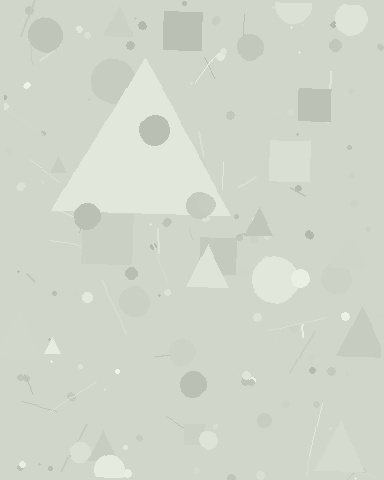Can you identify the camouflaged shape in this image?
The camouflaged shape is a triangle.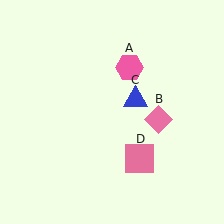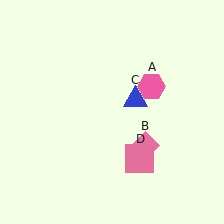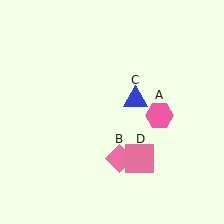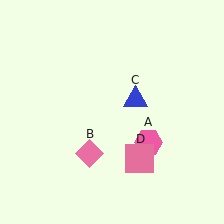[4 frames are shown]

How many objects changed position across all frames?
2 objects changed position: pink hexagon (object A), pink diamond (object B).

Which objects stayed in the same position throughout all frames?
Blue triangle (object C) and pink square (object D) remained stationary.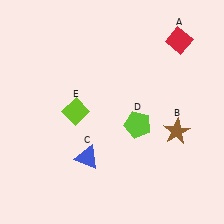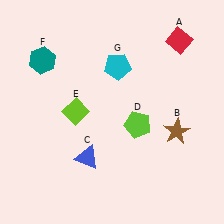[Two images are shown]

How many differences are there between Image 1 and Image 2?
There are 2 differences between the two images.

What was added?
A teal hexagon (F), a cyan pentagon (G) were added in Image 2.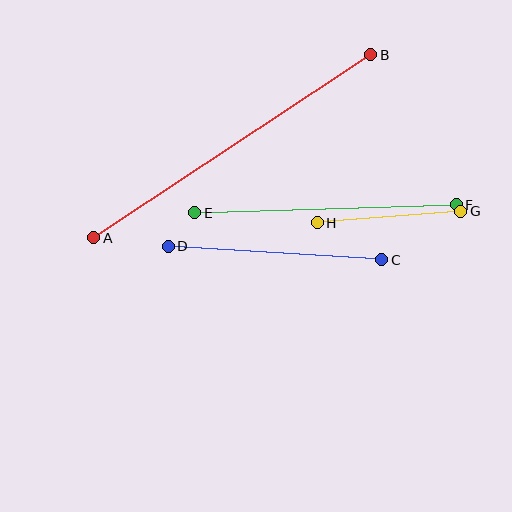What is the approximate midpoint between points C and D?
The midpoint is at approximately (275, 253) pixels.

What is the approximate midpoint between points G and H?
The midpoint is at approximately (389, 217) pixels.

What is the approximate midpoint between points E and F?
The midpoint is at approximately (325, 209) pixels.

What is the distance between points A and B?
The distance is approximately 332 pixels.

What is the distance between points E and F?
The distance is approximately 262 pixels.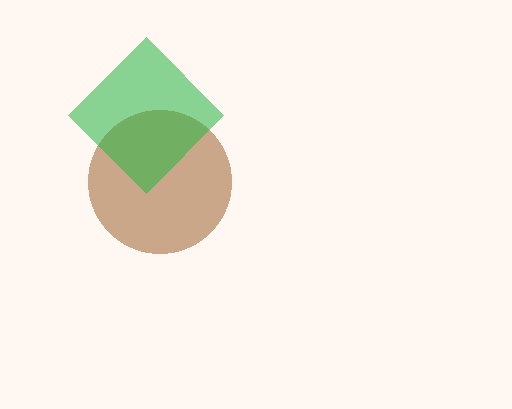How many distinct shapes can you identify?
There are 2 distinct shapes: a brown circle, a green diamond.